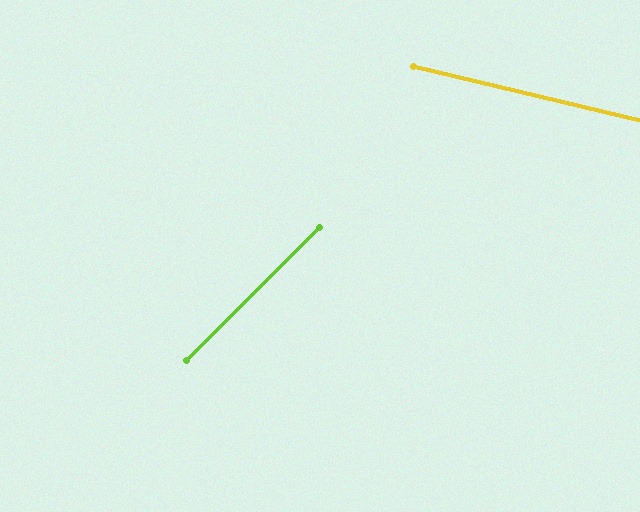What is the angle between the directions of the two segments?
Approximately 58 degrees.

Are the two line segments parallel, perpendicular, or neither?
Neither parallel nor perpendicular — they differ by about 58°.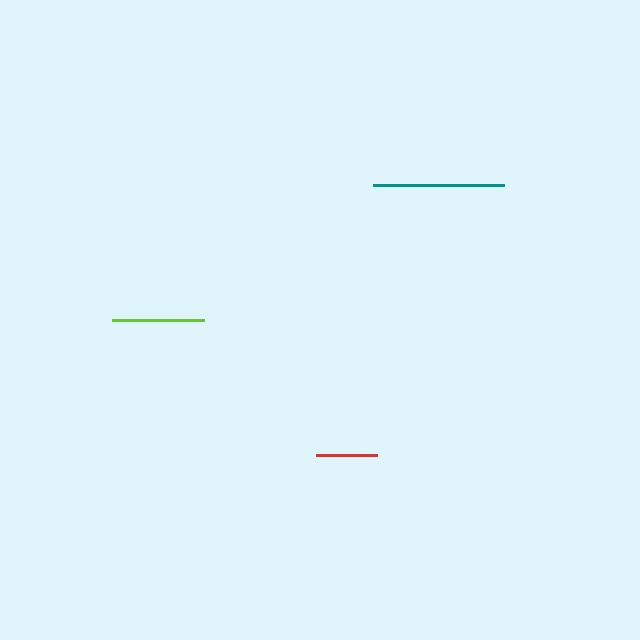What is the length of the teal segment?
The teal segment is approximately 131 pixels long.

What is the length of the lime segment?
The lime segment is approximately 92 pixels long.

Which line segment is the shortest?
The red line is the shortest at approximately 60 pixels.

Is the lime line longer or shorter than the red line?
The lime line is longer than the red line.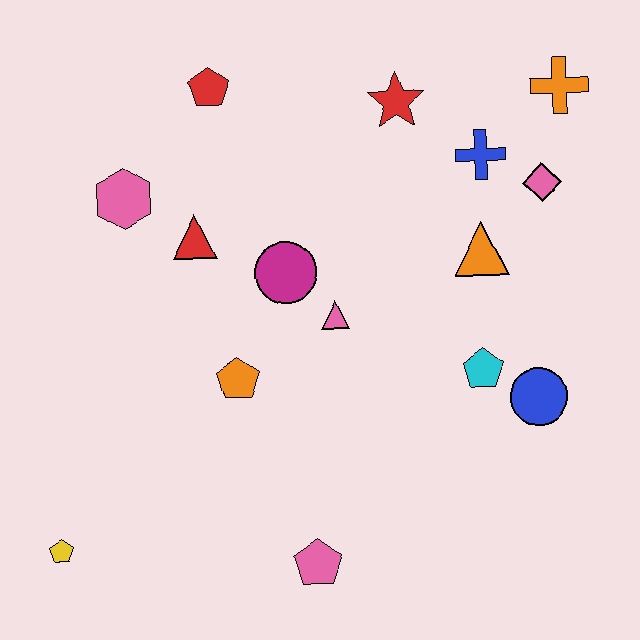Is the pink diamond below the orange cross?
Yes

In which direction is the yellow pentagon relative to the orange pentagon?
The yellow pentagon is to the left of the orange pentagon.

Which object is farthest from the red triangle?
The orange cross is farthest from the red triangle.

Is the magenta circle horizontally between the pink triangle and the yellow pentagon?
Yes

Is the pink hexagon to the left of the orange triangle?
Yes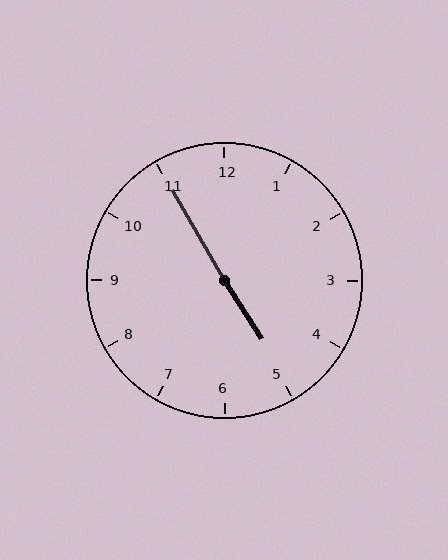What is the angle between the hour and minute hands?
Approximately 178 degrees.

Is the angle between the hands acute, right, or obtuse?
It is obtuse.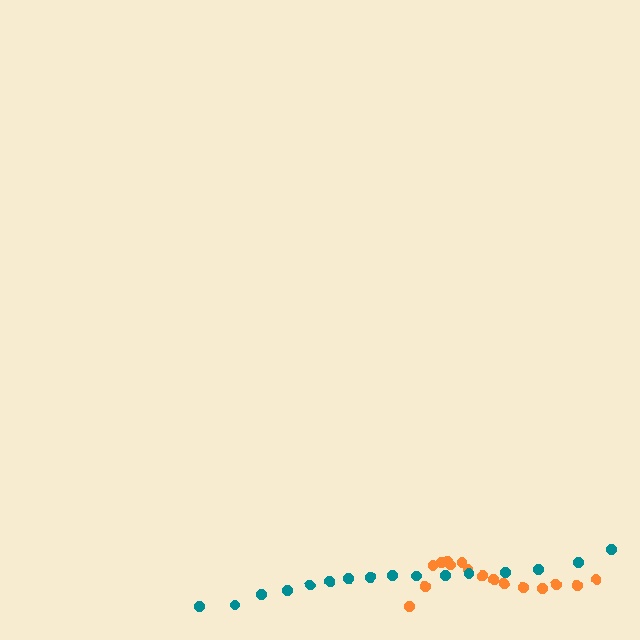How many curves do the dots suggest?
There are 2 distinct paths.